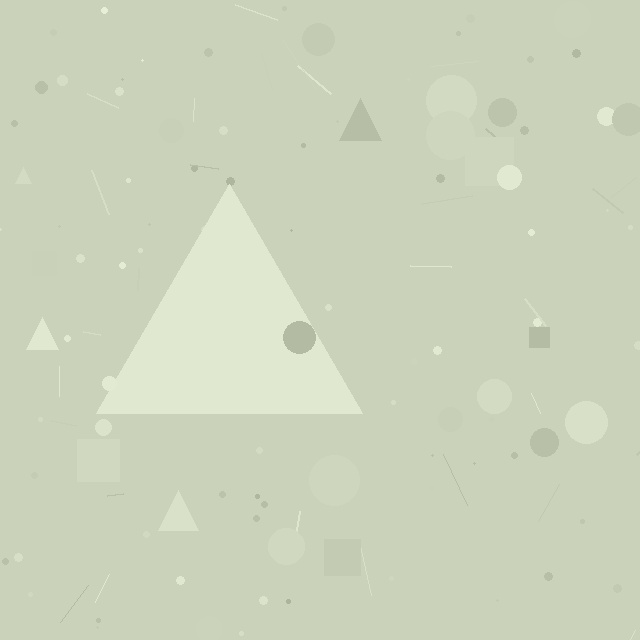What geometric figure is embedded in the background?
A triangle is embedded in the background.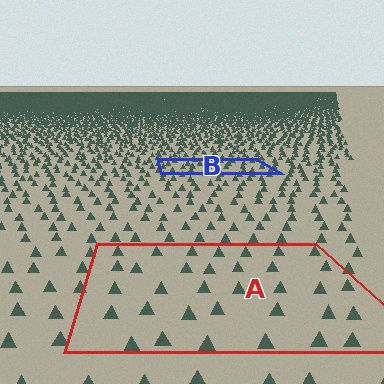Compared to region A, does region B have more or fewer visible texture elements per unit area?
Region B has more texture elements per unit area — they are packed more densely because it is farther away.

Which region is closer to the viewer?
Region A is closer. The texture elements there are larger and more spread out.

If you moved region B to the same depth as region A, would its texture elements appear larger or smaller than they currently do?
They would appear larger. At a closer depth, the same texture elements are projected at a bigger on-screen size.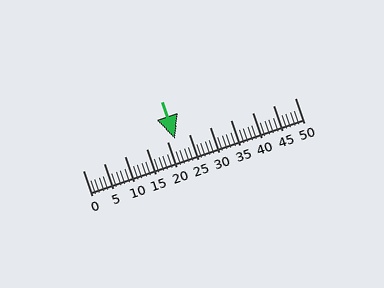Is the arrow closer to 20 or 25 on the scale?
The arrow is closer to 20.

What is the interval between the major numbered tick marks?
The major tick marks are spaced 5 units apart.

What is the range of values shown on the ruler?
The ruler shows values from 0 to 50.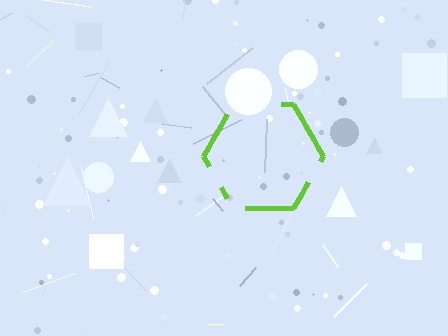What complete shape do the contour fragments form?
The contour fragments form a hexagon.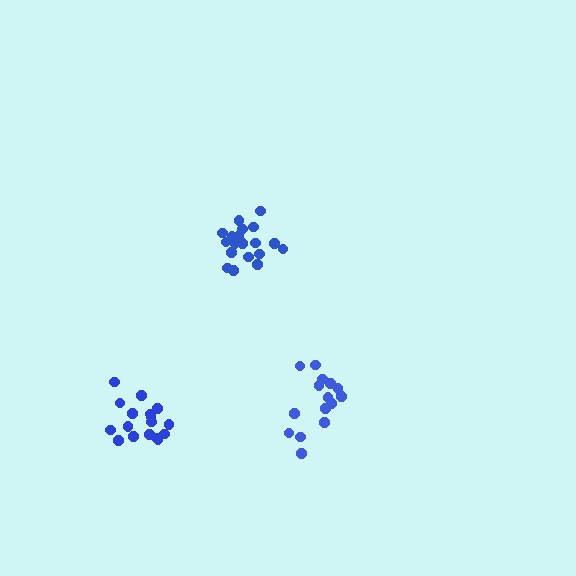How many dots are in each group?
Group 1: 19 dots, Group 2: 17 dots, Group 3: 15 dots (51 total).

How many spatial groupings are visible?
There are 3 spatial groupings.